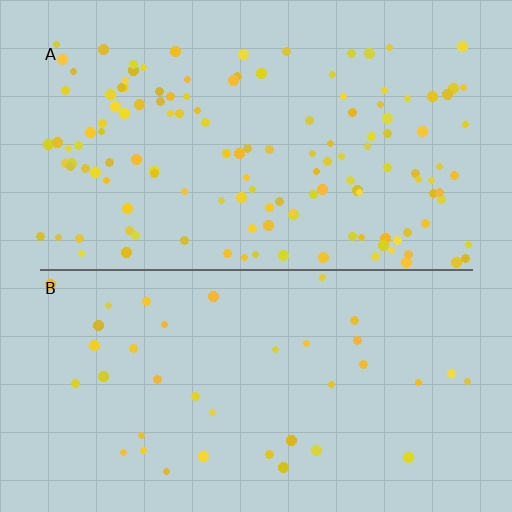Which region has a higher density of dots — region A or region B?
A (the top).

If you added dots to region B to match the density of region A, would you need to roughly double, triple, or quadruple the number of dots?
Approximately triple.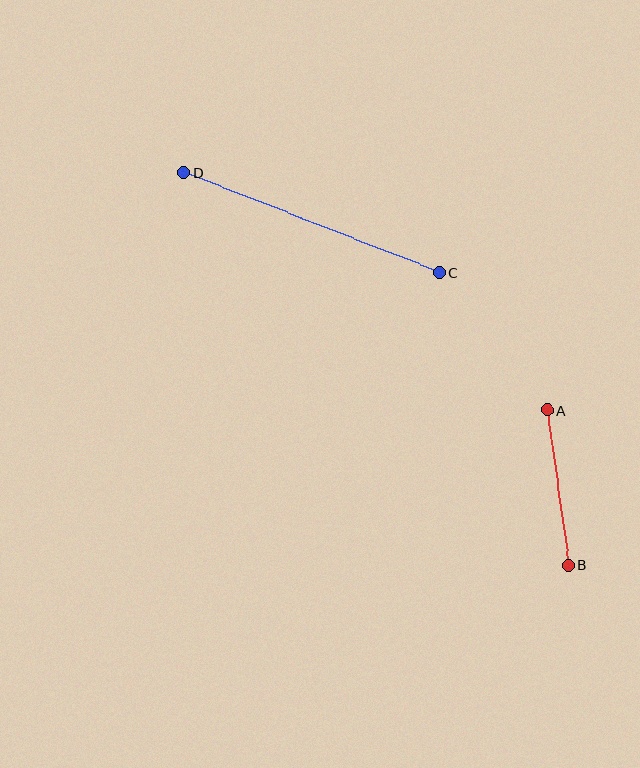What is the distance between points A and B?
The distance is approximately 157 pixels.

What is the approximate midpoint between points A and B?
The midpoint is at approximately (558, 488) pixels.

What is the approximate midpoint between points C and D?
The midpoint is at approximately (311, 223) pixels.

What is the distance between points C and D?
The distance is approximately 274 pixels.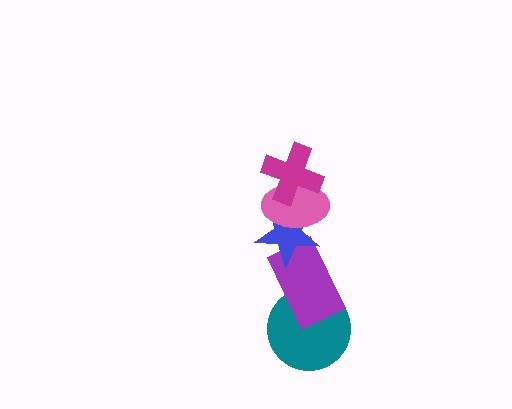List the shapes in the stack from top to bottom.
From top to bottom: the magenta cross, the pink ellipse, the blue star, the purple rectangle, the teal circle.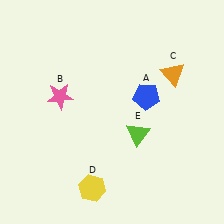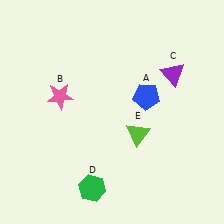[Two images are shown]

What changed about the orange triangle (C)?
In Image 1, C is orange. In Image 2, it changed to purple.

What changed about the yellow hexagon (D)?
In Image 1, D is yellow. In Image 2, it changed to green.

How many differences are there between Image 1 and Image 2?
There are 2 differences between the two images.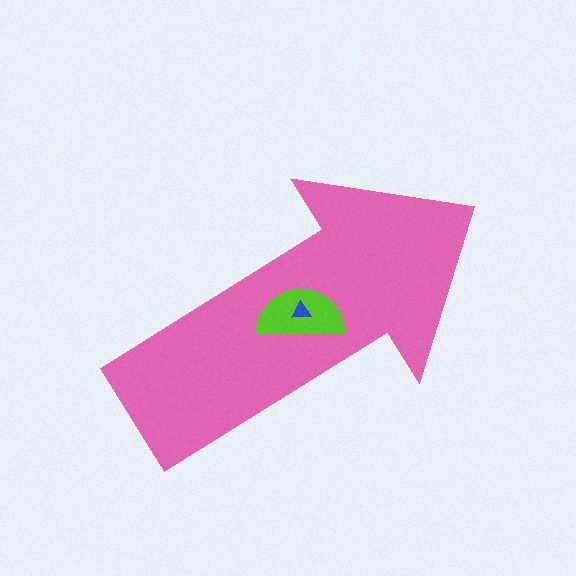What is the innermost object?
The blue triangle.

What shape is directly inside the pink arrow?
The lime semicircle.